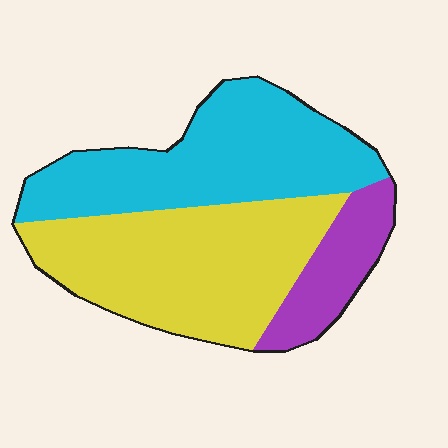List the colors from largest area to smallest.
From largest to smallest: yellow, cyan, purple.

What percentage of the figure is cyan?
Cyan covers 41% of the figure.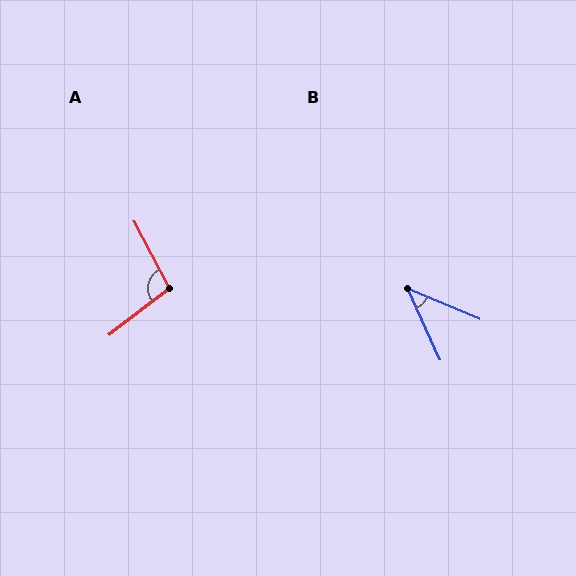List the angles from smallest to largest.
B (42°), A (99°).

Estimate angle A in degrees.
Approximately 99 degrees.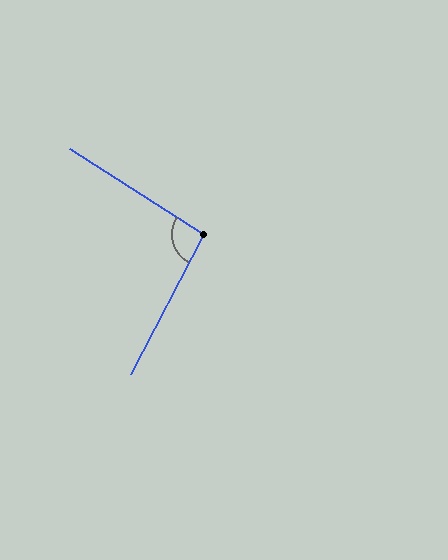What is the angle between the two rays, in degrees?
Approximately 95 degrees.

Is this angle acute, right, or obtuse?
It is approximately a right angle.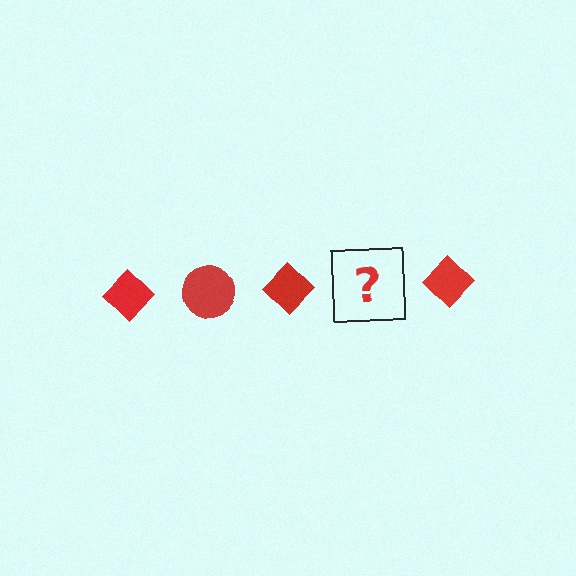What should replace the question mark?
The question mark should be replaced with a red circle.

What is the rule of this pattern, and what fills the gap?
The rule is that the pattern cycles through diamond, circle shapes in red. The gap should be filled with a red circle.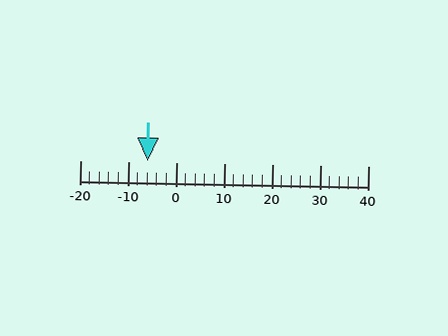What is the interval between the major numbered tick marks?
The major tick marks are spaced 10 units apart.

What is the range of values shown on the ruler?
The ruler shows values from -20 to 40.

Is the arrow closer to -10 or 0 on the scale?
The arrow is closer to -10.